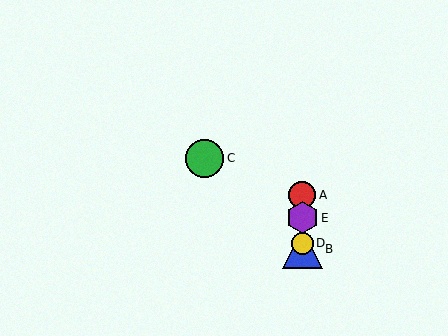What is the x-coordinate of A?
Object A is at x≈302.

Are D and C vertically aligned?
No, D is at x≈302 and C is at x≈204.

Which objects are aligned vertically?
Objects A, B, D, E are aligned vertically.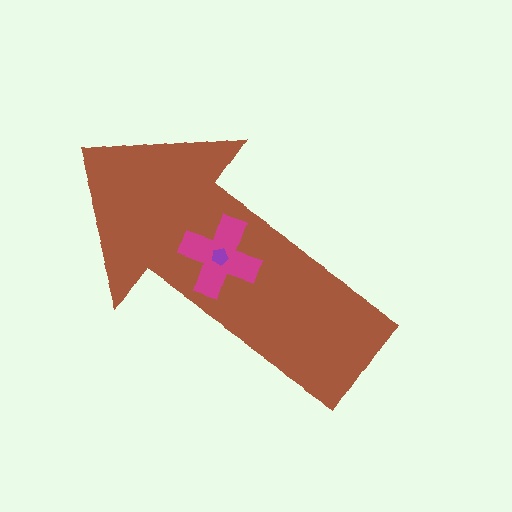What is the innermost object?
The purple pentagon.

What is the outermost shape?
The brown arrow.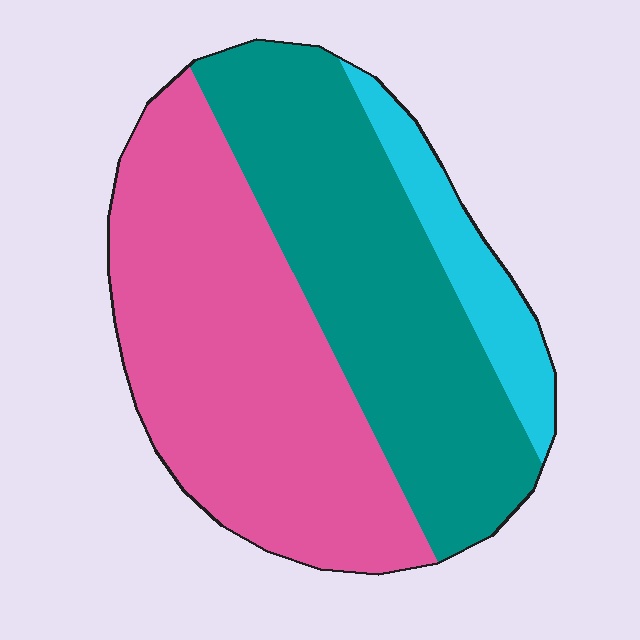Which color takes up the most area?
Pink, at roughly 50%.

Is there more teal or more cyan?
Teal.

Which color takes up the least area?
Cyan, at roughly 10%.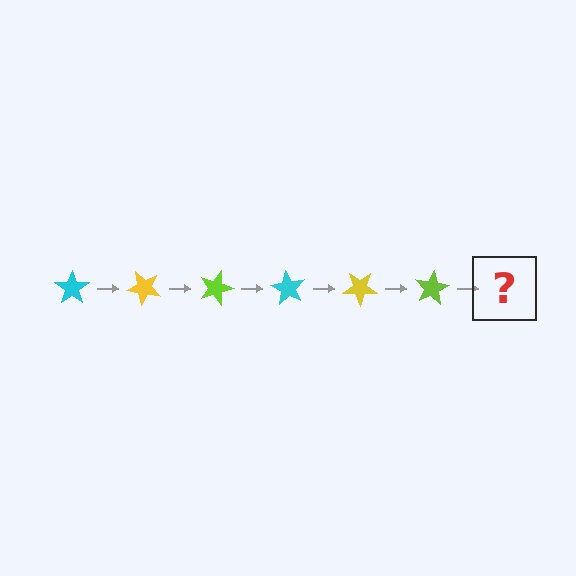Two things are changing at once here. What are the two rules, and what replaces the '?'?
The two rules are that it rotates 45 degrees each step and the color cycles through cyan, yellow, and lime. The '?' should be a cyan star, rotated 270 degrees from the start.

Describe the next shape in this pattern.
It should be a cyan star, rotated 270 degrees from the start.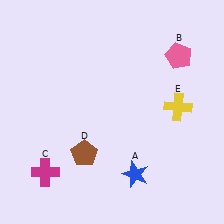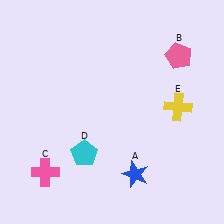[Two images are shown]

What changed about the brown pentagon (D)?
In Image 1, D is brown. In Image 2, it changed to cyan.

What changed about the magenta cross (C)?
In Image 1, C is magenta. In Image 2, it changed to pink.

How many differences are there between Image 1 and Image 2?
There are 2 differences between the two images.